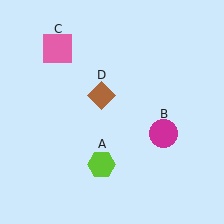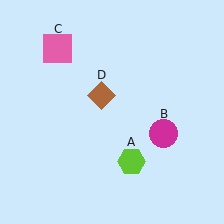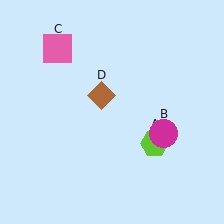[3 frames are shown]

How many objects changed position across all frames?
1 object changed position: lime hexagon (object A).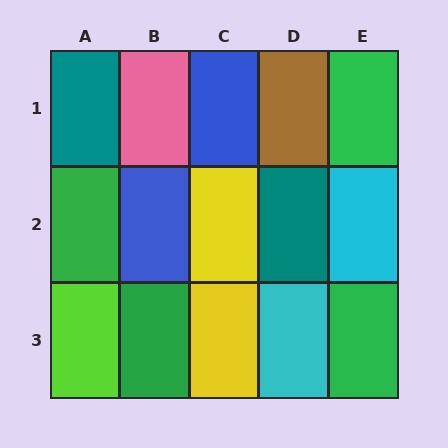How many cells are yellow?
2 cells are yellow.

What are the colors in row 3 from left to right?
Lime, green, yellow, cyan, green.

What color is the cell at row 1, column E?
Green.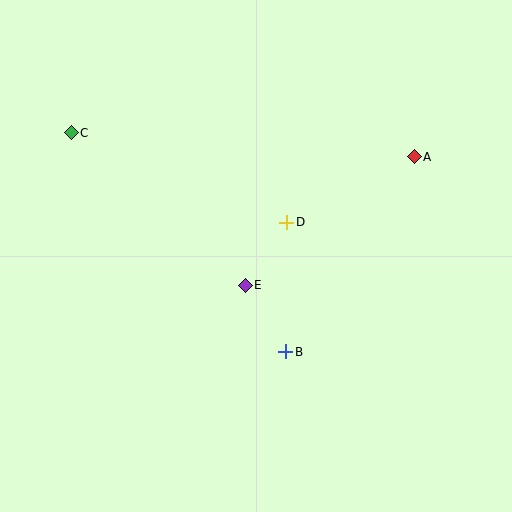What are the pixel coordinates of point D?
Point D is at (287, 222).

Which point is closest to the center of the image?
Point E at (245, 285) is closest to the center.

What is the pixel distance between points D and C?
The distance between D and C is 233 pixels.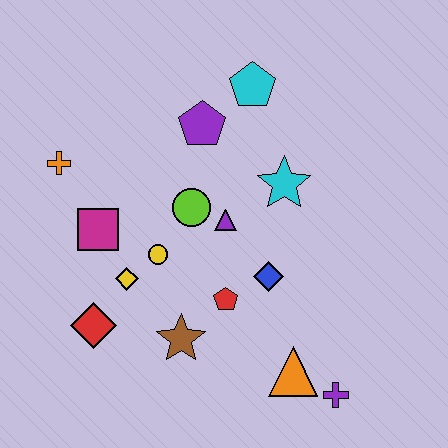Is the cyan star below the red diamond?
No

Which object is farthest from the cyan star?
The red diamond is farthest from the cyan star.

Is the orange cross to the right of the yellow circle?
No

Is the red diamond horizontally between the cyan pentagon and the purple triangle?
No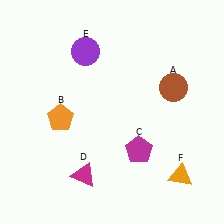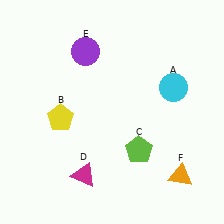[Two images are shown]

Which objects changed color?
A changed from brown to cyan. B changed from orange to yellow. C changed from magenta to lime.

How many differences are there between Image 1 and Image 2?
There are 3 differences between the two images.